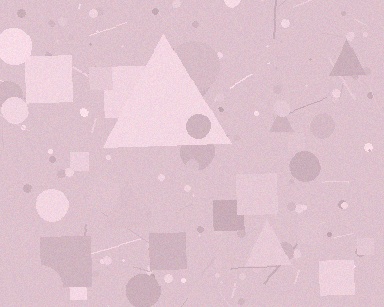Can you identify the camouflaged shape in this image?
The camouflaged shape is a triangle.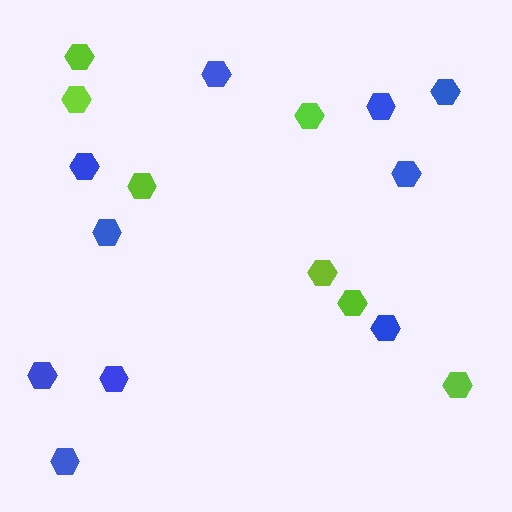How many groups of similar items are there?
There are 2 groups: one group of lime hexagons (7) and one group of blue hexagons (10).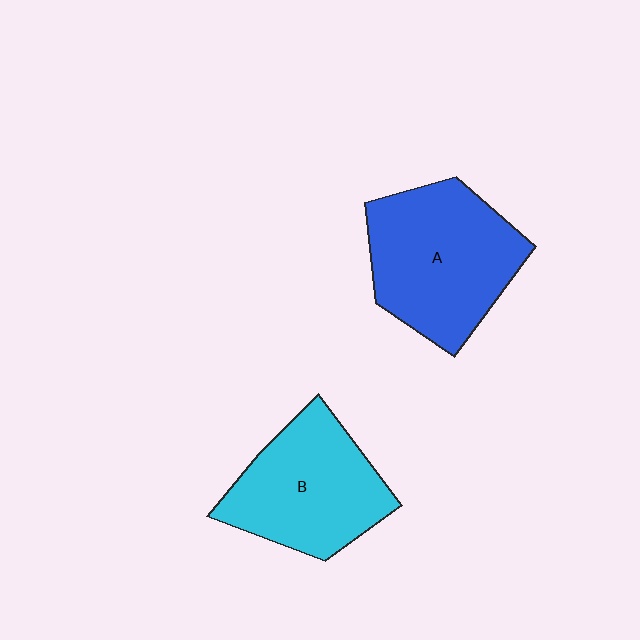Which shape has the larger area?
Shape A (blue).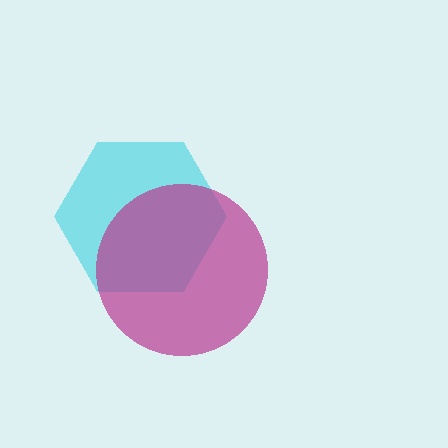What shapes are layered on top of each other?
The layered shapes are: a cyan hexagon, a magenta circle.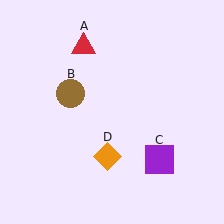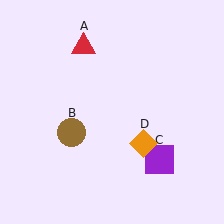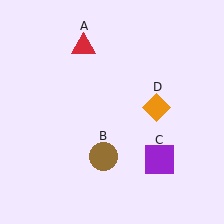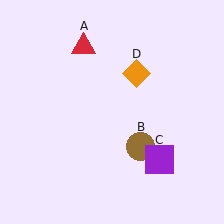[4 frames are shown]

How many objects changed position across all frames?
2 objects changed position: brown circle (object B), orange diamond (object D).